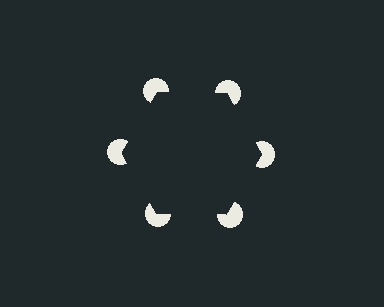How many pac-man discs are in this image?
There are 6 — one at each vertex of the illusory hexagon.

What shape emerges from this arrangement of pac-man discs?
An illusory hexagon — its edges are inferred from the aligned wedge cuts in the pac-man discs, not physically drawn.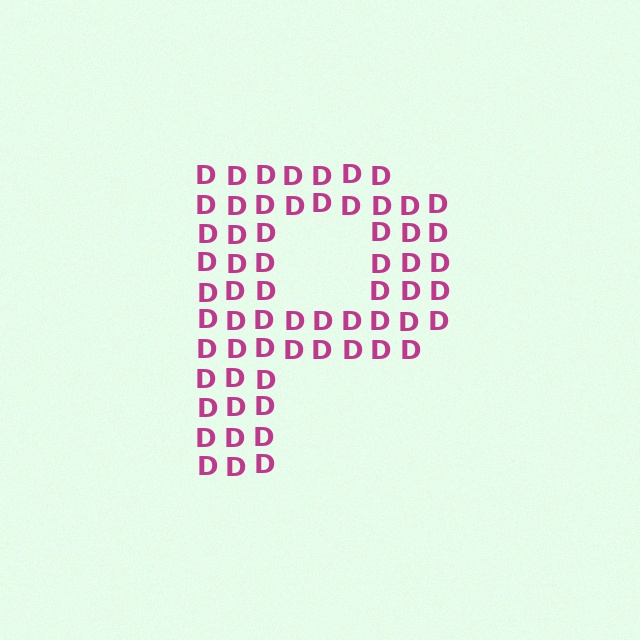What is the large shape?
The large shape is the letter P.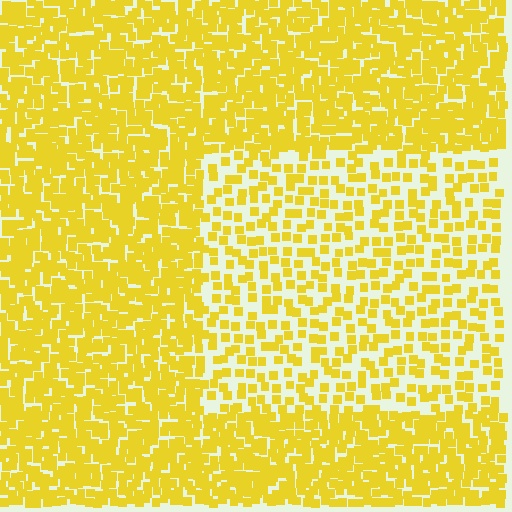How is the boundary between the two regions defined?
The boundary is defined by a change in element density (approximately 2.1x ratio). All elements are the same color, size, and shape.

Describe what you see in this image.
The image contains small yellow elements arranged at two different densities. A rectangle-shaped region is visible where the elements are less densely packed than the surrounding area.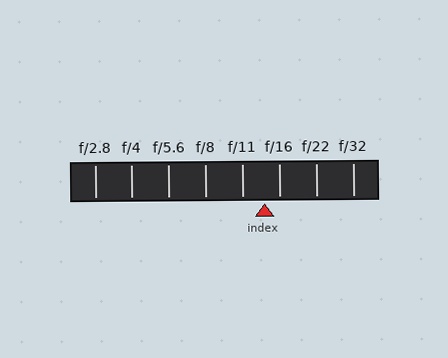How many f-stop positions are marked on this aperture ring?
There are 8 f-stop positions marked.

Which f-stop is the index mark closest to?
The index mark is closest to f/16.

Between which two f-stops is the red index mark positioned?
The index mark is between f/11 and f/16.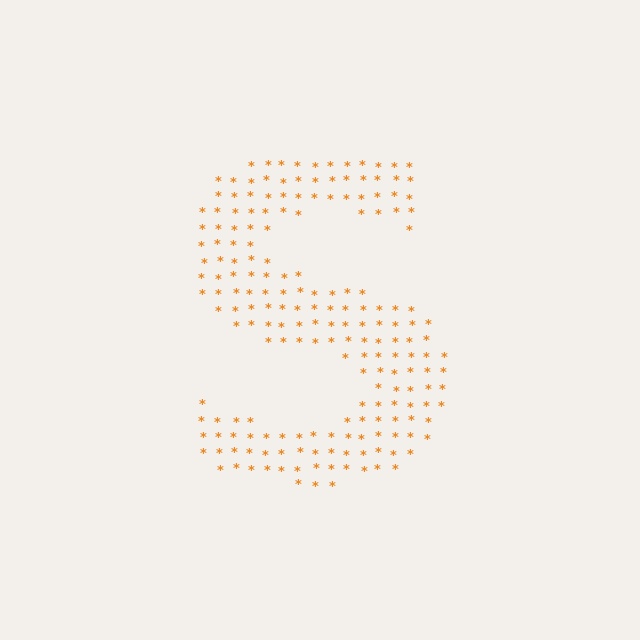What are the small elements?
The small elements are asterisks.